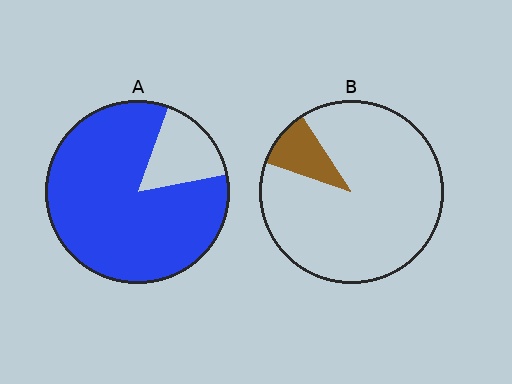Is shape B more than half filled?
No.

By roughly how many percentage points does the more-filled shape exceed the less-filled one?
By roughly 75 percentage points (A over B).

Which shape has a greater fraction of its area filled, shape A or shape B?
Shape A.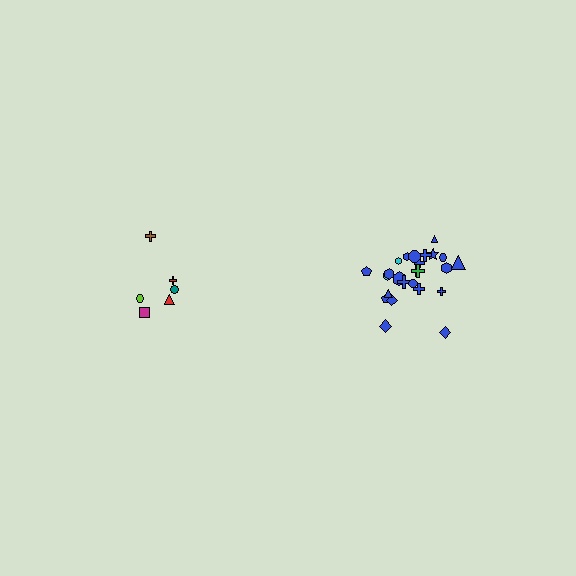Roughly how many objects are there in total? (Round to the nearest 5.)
Roughly 30 objects in total.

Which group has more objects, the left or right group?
The right group.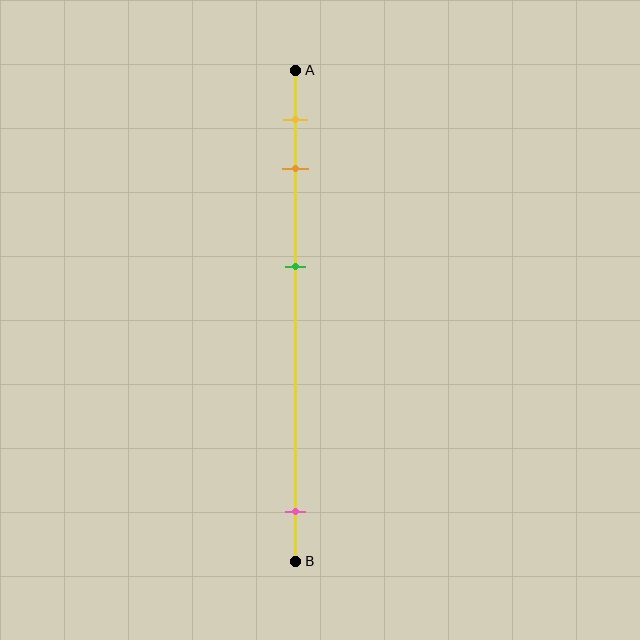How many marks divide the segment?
There are 4 marks dividing the segment.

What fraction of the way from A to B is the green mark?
The green mark is approximately 40% (0.4) of the way from A to B.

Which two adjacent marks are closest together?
The yellow and orange marks are the closest adjacent pair.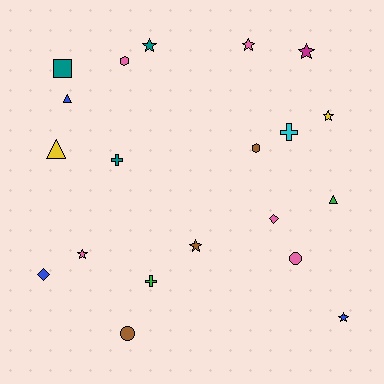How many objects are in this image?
There are 20 objects.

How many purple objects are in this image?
There are no purple objects.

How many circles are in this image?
There are 2 circles.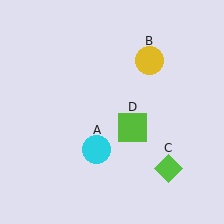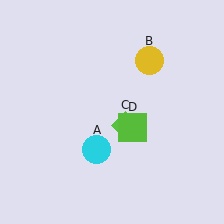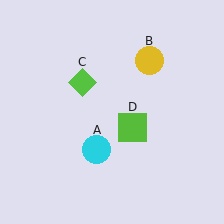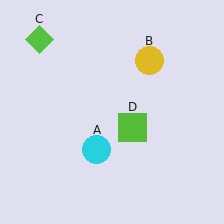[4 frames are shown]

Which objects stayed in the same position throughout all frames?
Cyan circle (object A) and yellow circle (object B) and lime square (object D) remained stationary.